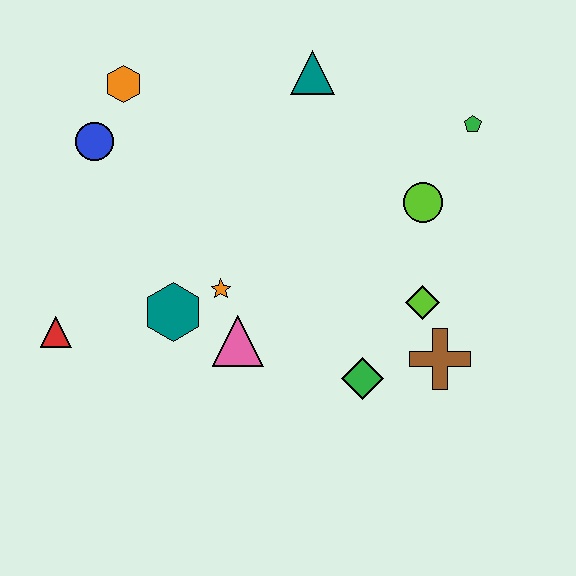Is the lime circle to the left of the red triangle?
No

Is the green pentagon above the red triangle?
Yes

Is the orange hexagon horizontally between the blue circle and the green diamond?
Yes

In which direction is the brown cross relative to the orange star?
The brown cross is to the right of the orange star.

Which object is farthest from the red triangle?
The green pentagon is farthest from the red triangle.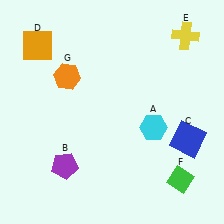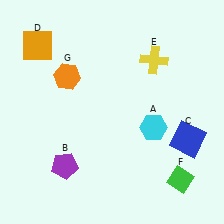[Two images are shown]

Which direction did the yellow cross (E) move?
The yellow cross (E) moved left.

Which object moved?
The yellow cross (E) moved left.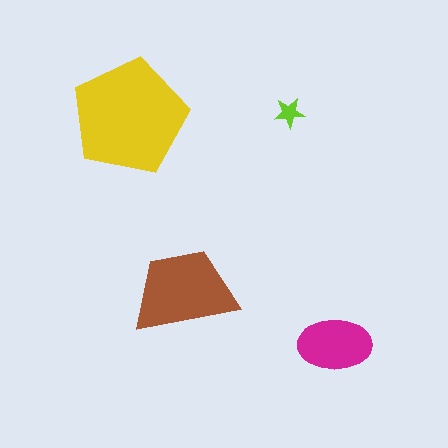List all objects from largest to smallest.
The yellow pentagon, the brown trapezoid, the magenta ellipse, the lime star.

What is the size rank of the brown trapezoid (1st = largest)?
2nd.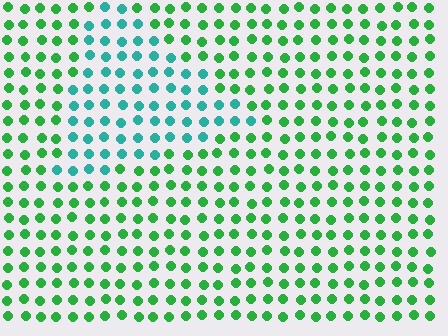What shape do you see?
I see a triangle.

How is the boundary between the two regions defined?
The boundary is defined purely by a slight shift in hue (about 44 degrees). Spacing, size, and orientation are identical on both sides.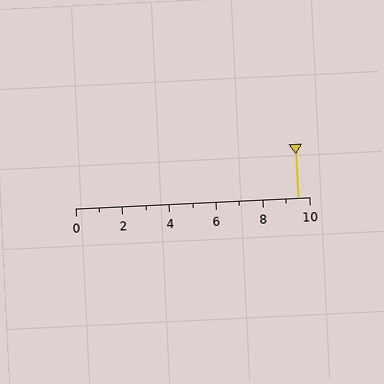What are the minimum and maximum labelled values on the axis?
The axis runs from 0 to 10.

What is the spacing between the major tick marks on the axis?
The major ticks are spaced 2 apart.